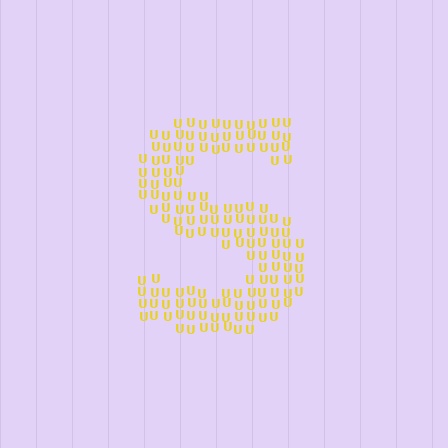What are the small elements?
The small elements are letter U's.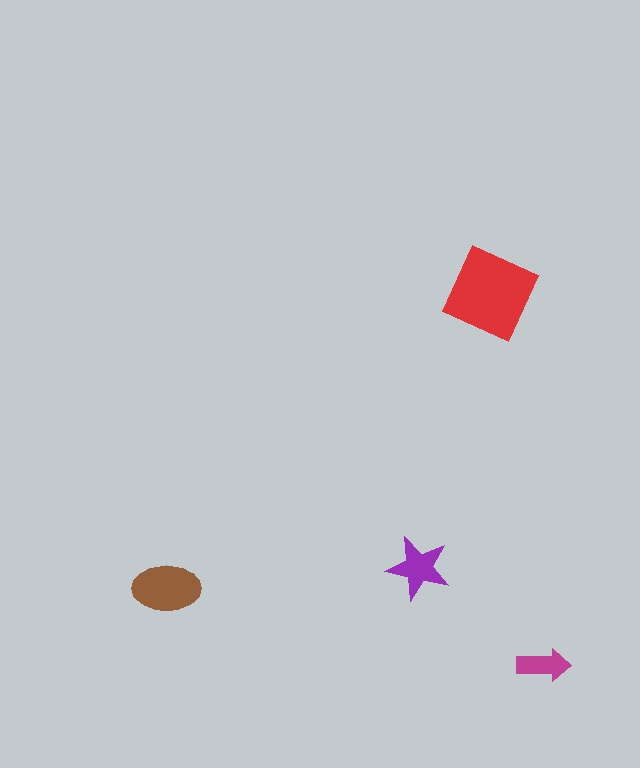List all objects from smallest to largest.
The magenta arrow, the purple star, the brown ellipse, the red square.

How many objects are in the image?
There are 4 objects in the image.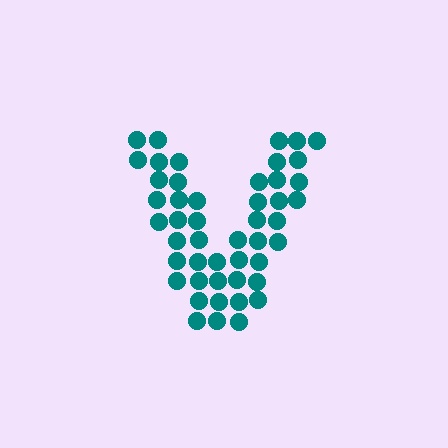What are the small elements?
The small elements are circles.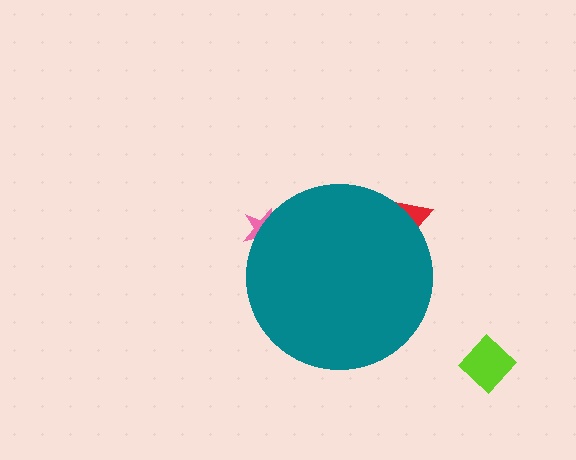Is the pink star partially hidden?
Yes, the pink star is partially hidden behind the teal circle.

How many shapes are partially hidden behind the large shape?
2 shapes are partially hidden.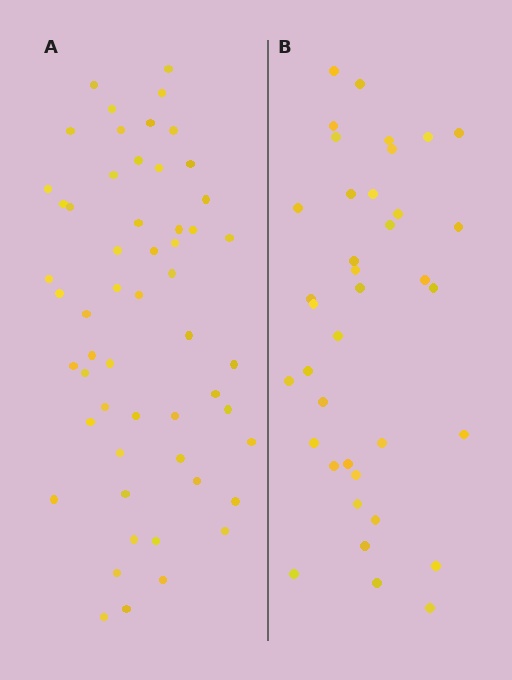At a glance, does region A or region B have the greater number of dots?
Region A (the left region) has more dots.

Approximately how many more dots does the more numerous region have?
Region A has approximately 15 more dots than region B.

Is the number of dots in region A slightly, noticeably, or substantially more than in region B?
Region A has noticeably more, but not dramatically so. The ratio is roughly 1.4 to 1.